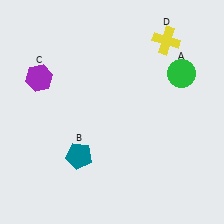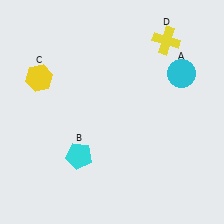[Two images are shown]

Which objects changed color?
A changed from green to cyan. B changed from teal to cyan. C changed from purple to yellow.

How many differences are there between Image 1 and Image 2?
There are 3 differences between the two images.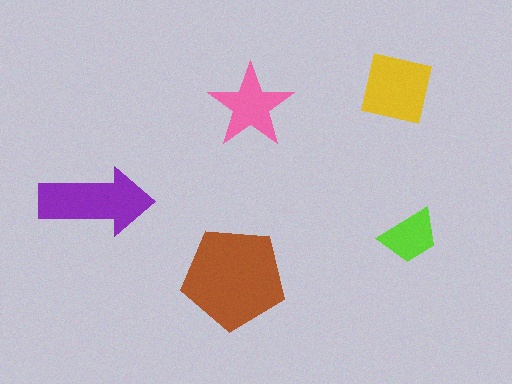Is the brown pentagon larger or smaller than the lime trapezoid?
Larger.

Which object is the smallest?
The lime trapezoid.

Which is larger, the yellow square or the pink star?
The yellow square.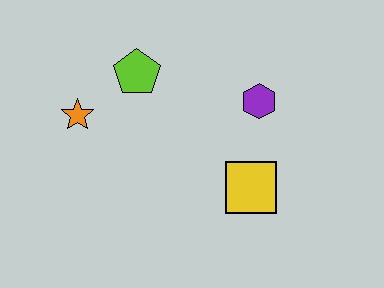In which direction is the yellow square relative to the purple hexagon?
The yellow square is below the purple hexagon.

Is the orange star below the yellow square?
No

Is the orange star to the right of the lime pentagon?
No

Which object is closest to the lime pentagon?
The orange star is closest to the lime pentagon.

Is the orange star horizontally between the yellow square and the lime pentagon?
No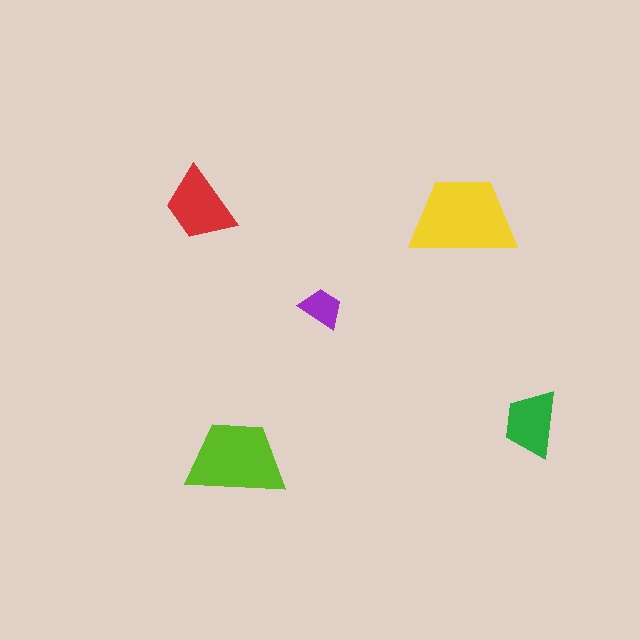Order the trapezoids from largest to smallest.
the yellow one, the lime one, the red one, the green one, the purple one.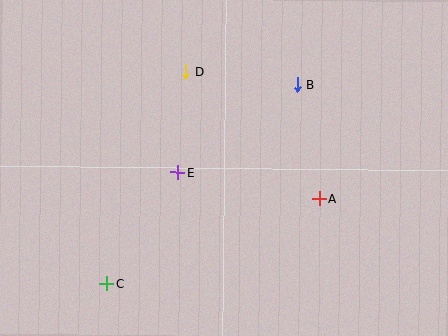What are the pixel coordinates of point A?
Point A is at (319, 199).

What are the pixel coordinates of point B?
Point B is at (297, 84).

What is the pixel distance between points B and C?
The distance between B and C is 276 pixels.